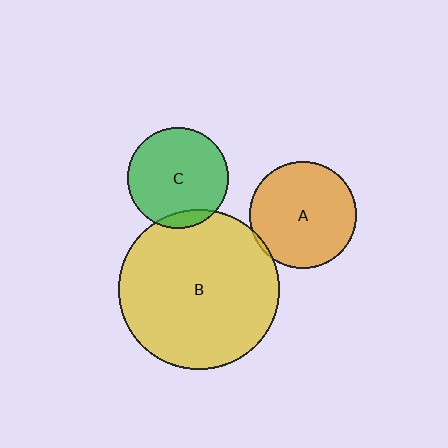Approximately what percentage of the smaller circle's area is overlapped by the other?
Approximately 10%.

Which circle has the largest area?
Circle B (yellow).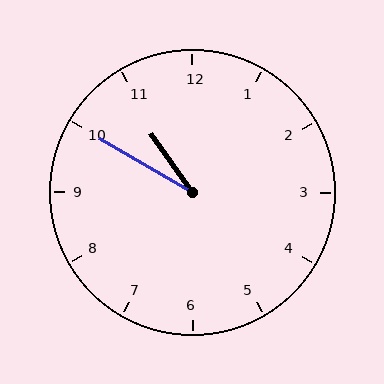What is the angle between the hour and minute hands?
Approximately 25 degrees.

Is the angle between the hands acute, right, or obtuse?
It is acute.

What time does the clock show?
10:50.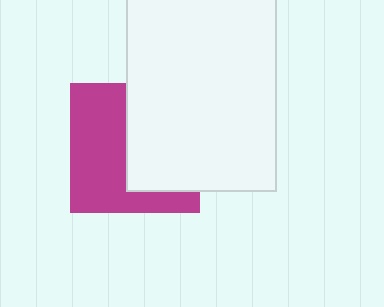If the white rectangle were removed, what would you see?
You would see the complete magenta square.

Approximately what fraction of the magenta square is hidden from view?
Roughly 47% of the magenta square is hidden behind the white rectangle.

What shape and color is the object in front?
The object in front is a white rectangle.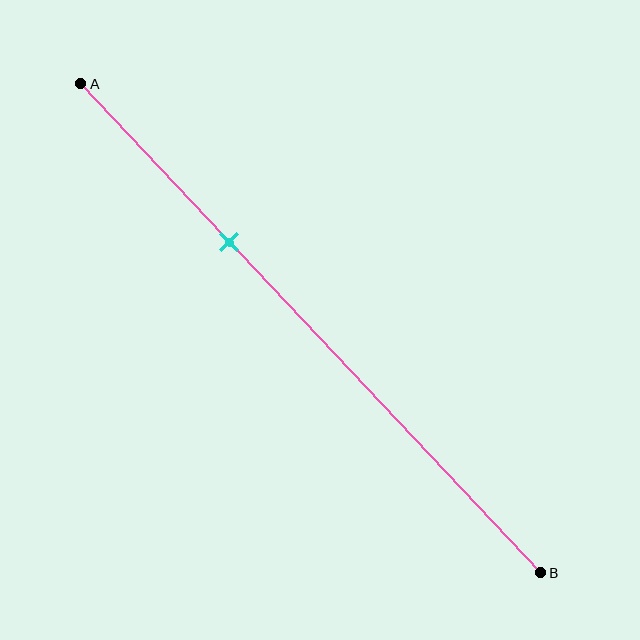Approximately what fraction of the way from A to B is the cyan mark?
The cyan mark is approximately 30% of the way from A to B.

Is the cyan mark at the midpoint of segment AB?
No, the mark is at about 30% from A, not at the 50% midpoint.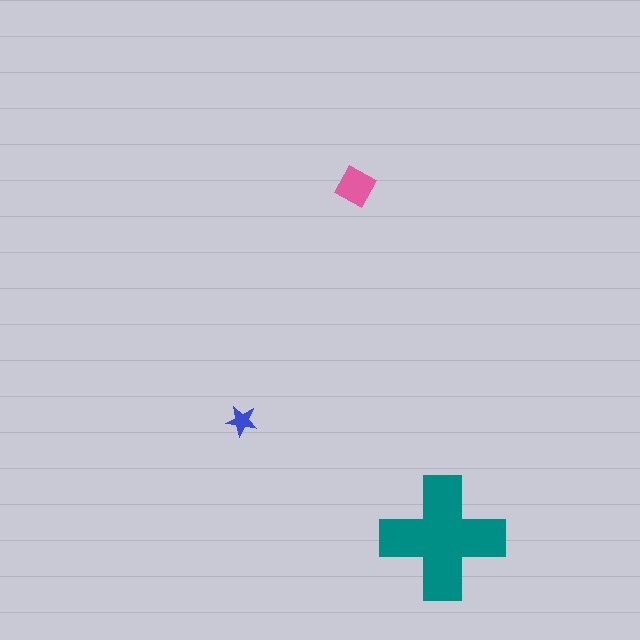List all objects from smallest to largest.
The blue star, the pink diamond, the teal cross.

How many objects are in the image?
There are 3 objects in the image.